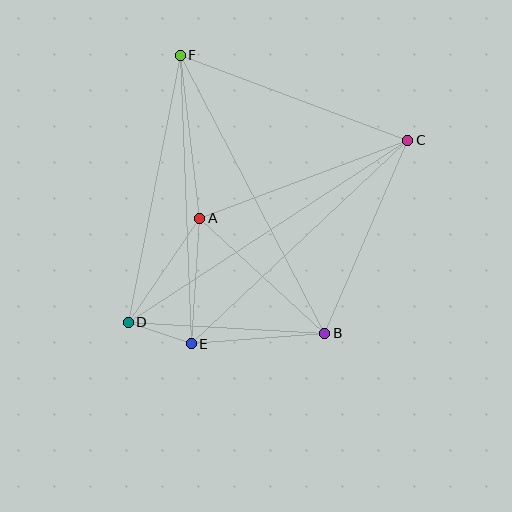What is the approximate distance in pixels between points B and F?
The distance between B and F is approximately 313 pixels.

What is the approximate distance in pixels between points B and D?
The distance between B and D is approximately 197 pixels.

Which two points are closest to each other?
Points D and E are closest to each other.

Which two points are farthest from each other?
Points C and D are farthest from each other.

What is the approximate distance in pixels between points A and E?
The distance between A and E is approximately 126 pixels.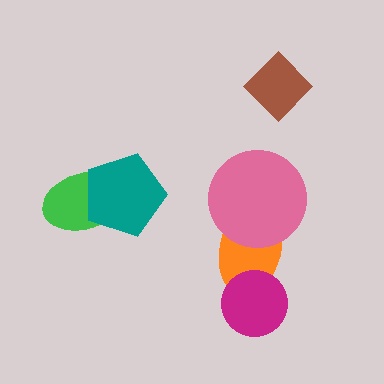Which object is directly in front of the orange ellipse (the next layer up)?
The magenta circle is directly in front of the orange ellipse.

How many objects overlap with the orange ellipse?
2 objects overlap with the orange ellipse.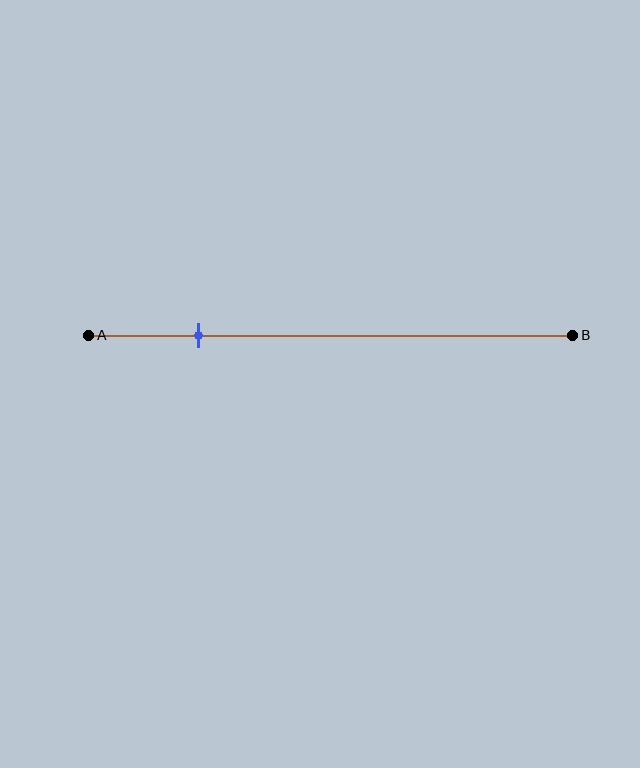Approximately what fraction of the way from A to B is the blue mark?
The blue mark is approximately 25% of the way from A to B.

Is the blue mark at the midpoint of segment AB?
No, the mark is at about 25% from A, not at the 50% midpoint.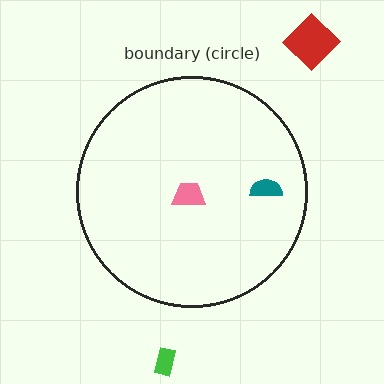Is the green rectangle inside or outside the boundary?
Outside.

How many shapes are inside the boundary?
2 inside, 2 outside.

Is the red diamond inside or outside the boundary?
Outside.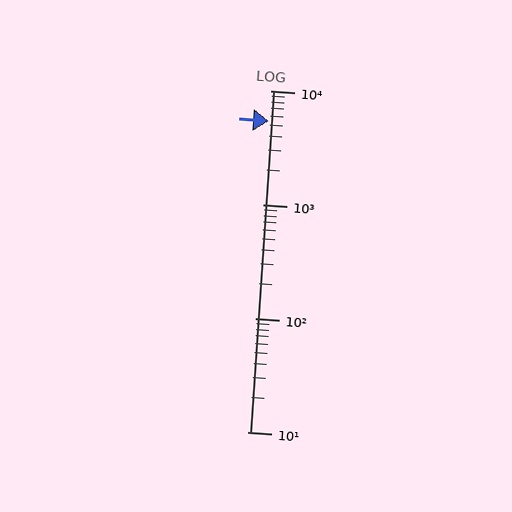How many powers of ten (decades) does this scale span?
The scale spans 3 decades, from 10 to 10000.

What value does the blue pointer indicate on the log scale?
The pointer indicates approximately 5400.